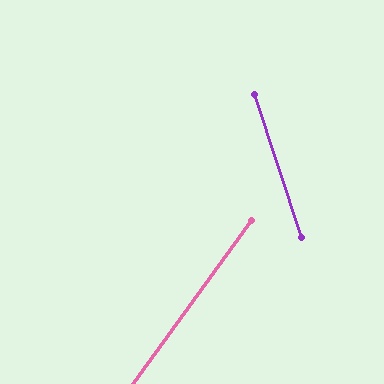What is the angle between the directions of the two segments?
Approximately 54 degrees.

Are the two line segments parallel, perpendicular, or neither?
Neither parallel nor perpendicular — they differ by about 54°.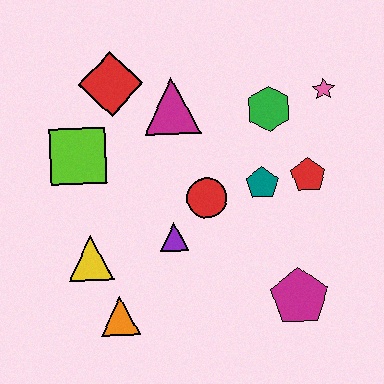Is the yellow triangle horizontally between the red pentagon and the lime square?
Yes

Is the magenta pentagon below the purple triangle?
Yes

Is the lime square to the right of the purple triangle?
No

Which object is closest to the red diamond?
The magenta triangle is closest to the red diamond.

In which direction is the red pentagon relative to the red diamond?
The red pentagon is to the right of the red diamond.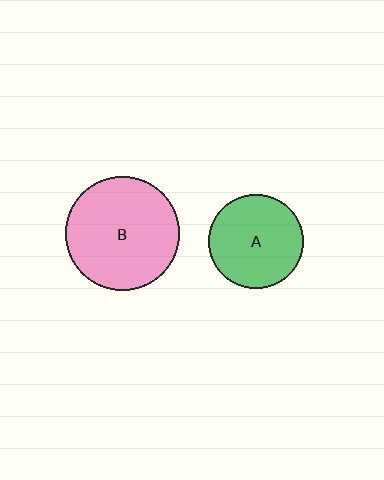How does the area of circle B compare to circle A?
Approximately 1.5 times.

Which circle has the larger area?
Circle B (pink).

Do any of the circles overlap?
No, none of the circles overlap.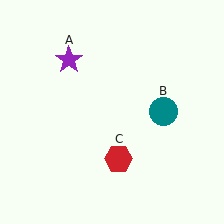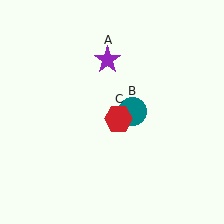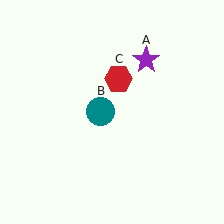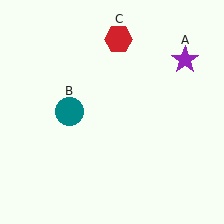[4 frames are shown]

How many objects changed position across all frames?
3 objects changed position: purple star (object A), teal circle (object B), red hexagon (object C).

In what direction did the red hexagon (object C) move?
The red hexagon (object C) moved up.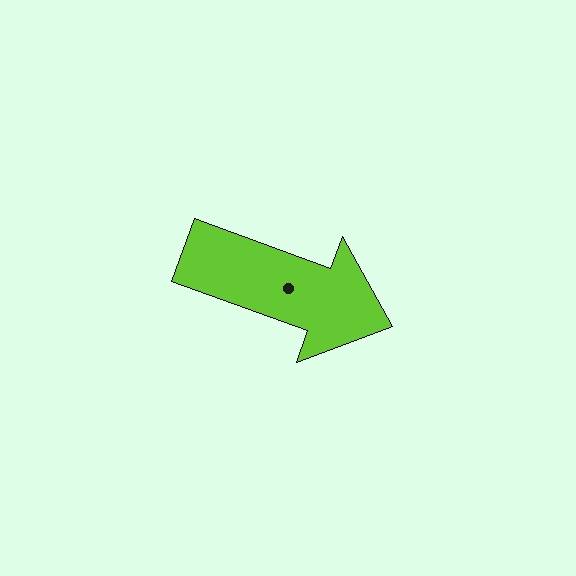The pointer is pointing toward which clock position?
Roughly 4 o'clock.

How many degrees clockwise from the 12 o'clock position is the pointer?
Approximately 110 degrees.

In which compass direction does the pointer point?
East.